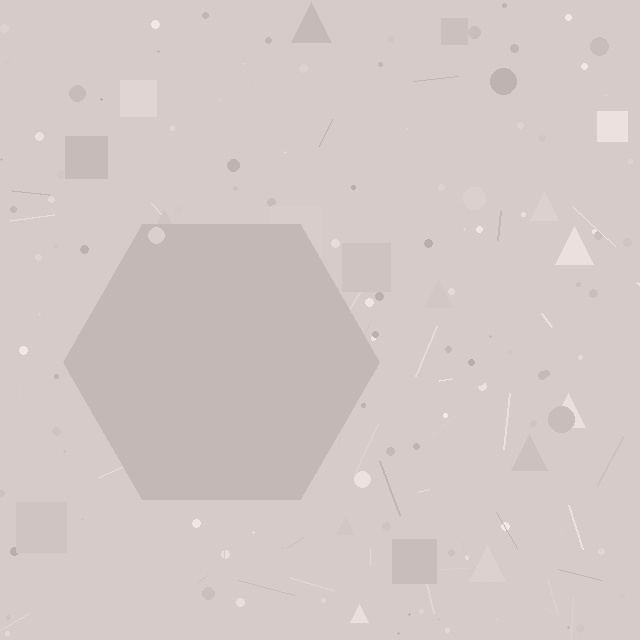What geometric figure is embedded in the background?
A hexagon is embedded in the background.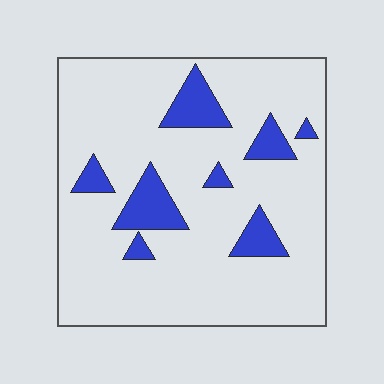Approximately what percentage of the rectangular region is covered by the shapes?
Approximately 15%.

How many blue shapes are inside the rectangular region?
8.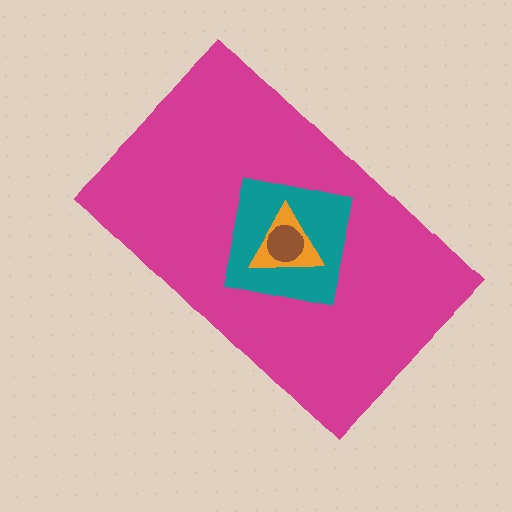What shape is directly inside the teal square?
The orange triangle.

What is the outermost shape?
The magenta rectangle.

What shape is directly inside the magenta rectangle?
The teal square.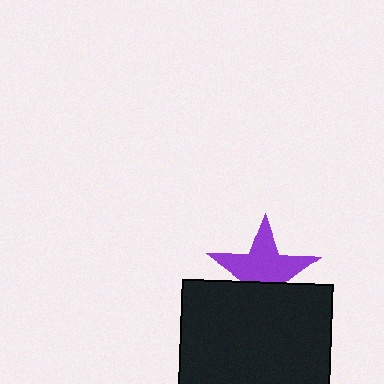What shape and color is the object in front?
The object in front is a black square.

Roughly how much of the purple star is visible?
Most of it is visible (roughly 66%).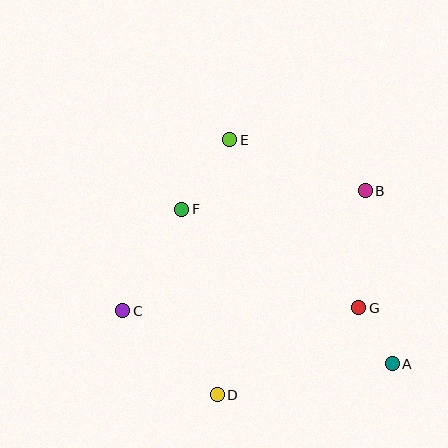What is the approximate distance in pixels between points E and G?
The distance between E and G is approximately 212 pixels.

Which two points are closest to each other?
Points A and G are closest to each other.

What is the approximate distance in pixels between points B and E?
The distance between B and E is approximately 145 pixels.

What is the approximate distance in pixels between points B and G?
The distance between B and G is approximately 117 pixels.